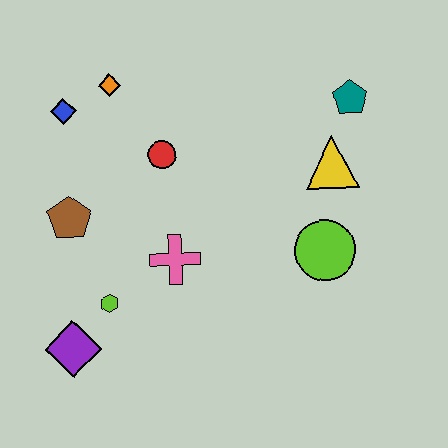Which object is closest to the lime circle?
The yellow triangle is closest to the lime circle.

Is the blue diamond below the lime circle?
No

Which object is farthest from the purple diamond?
The teal pentagon is farthest from the purple diamond.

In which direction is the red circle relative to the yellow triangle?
The red circle is to the left of the yellow triangle.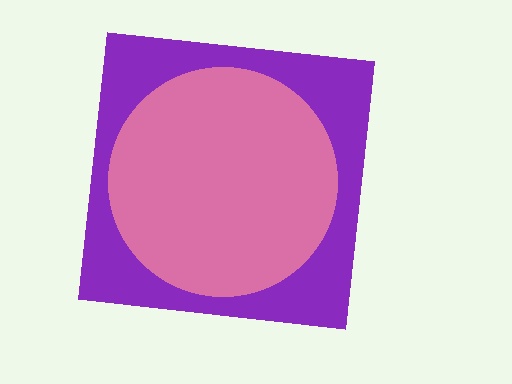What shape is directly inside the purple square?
The pink circle.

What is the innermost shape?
The pink circle.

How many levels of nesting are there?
2.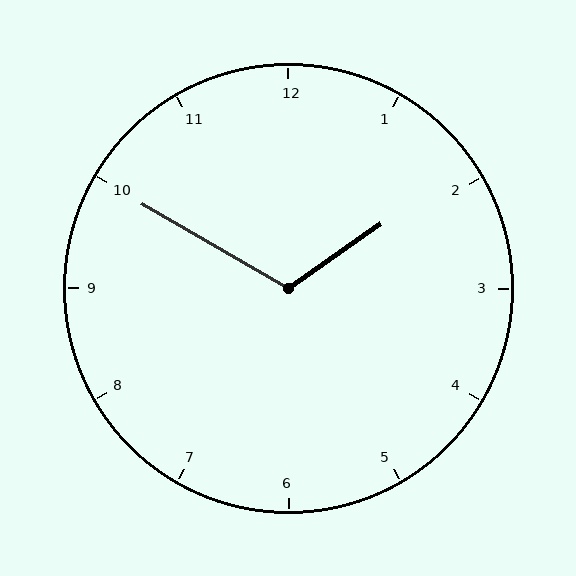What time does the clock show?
1:50.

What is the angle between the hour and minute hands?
Approximately 115 degrees.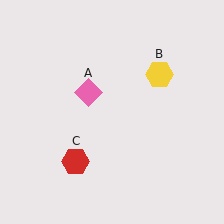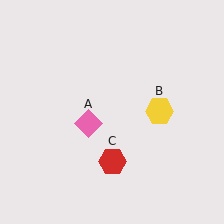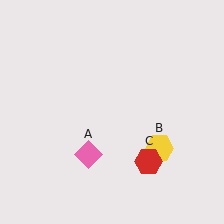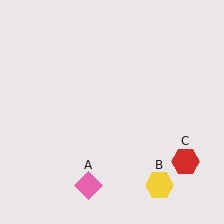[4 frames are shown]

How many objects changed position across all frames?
3 objects changed position: pink diamond (object A), yellow hexagon (object B), red hexagon (object C).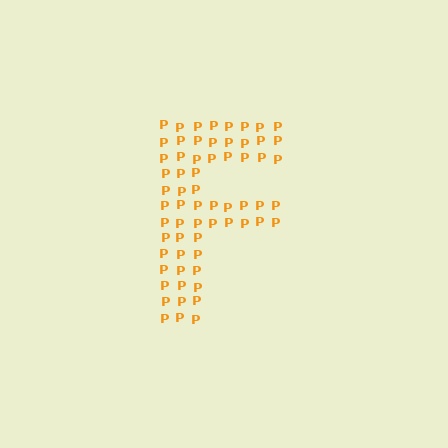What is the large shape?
The large shape is the letter F.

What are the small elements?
The small elements are letter P's.